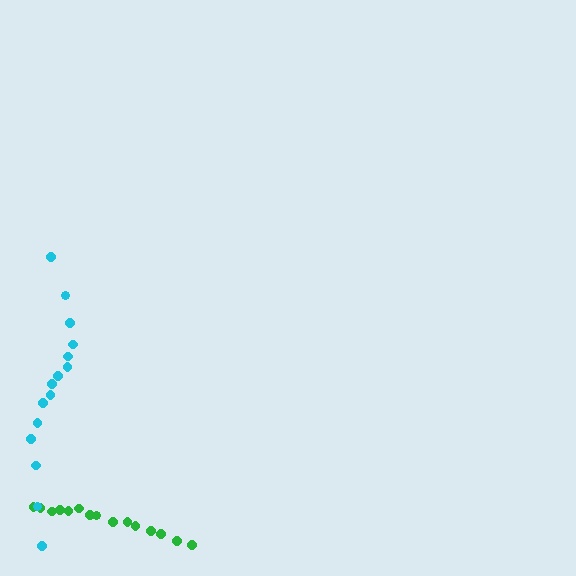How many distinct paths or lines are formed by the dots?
There are 2 distinct paths.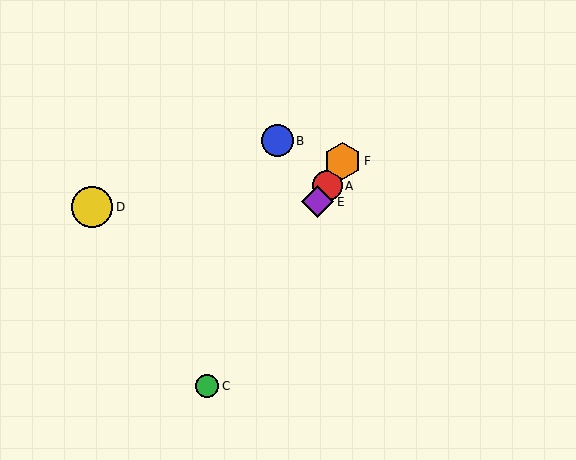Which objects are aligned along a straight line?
Objects A, C, E, F are aligned along a straight line.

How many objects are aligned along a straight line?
4 objects (A, C, E, F) are aligned along a straight line.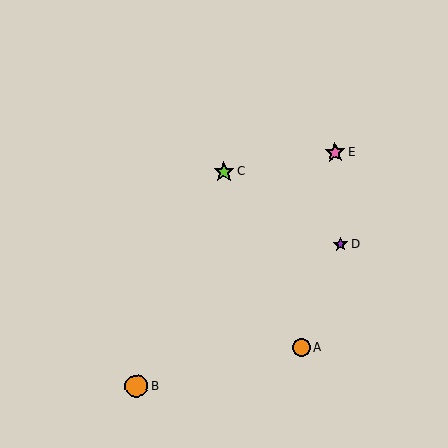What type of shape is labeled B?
Shape B is an orange circle.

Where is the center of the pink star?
The center of the pink star is at (335, 152).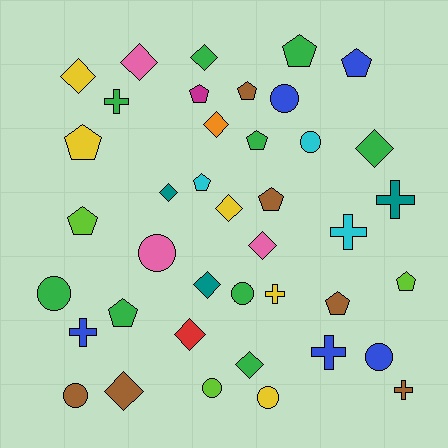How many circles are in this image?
There are 9 circles.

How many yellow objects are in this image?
There are 5 yellow objects.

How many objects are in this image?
There are 40 objects.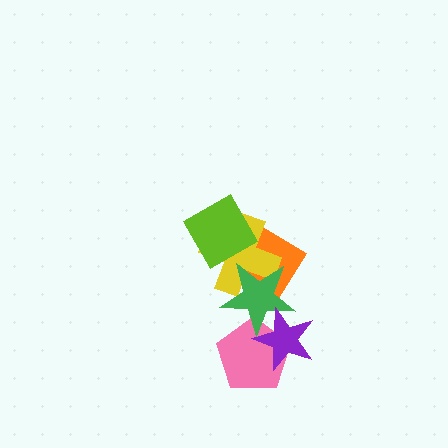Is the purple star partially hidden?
No, no other shape covers it.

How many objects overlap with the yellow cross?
3 objects overlap with the yellow cross.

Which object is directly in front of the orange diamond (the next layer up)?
The yellow cross is directly in front of the orange diamond.